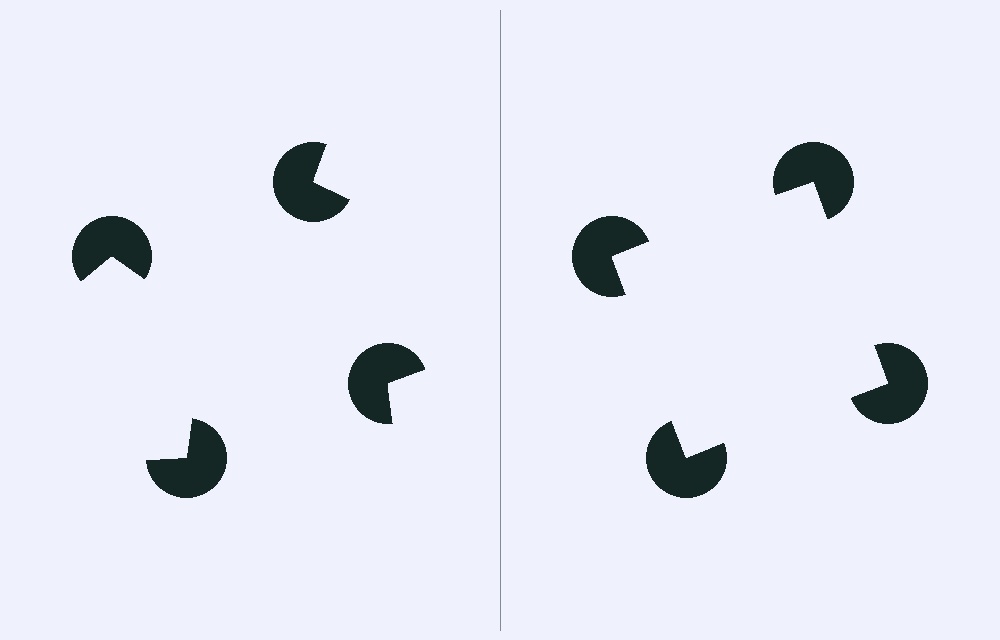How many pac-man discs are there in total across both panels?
8 — 4 on each side.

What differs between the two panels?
The pac-man discs are positioned identically on both sides; only the wedge orientations differ. On the right they align to a square; on the left they are misaligned.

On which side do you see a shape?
An illusory square appears on the right side. On the left side the wedge cuts are rotated, so no coherent shape forms.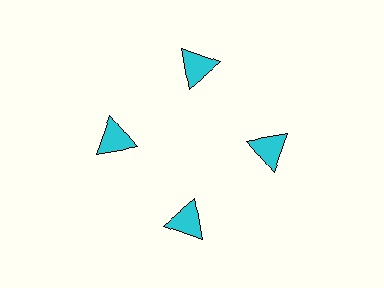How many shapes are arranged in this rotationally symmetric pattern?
There are 4 shapes, arranged in 4 groups of 1.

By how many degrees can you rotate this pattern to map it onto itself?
The pattern maps onto itself every 90 degrees of rotation.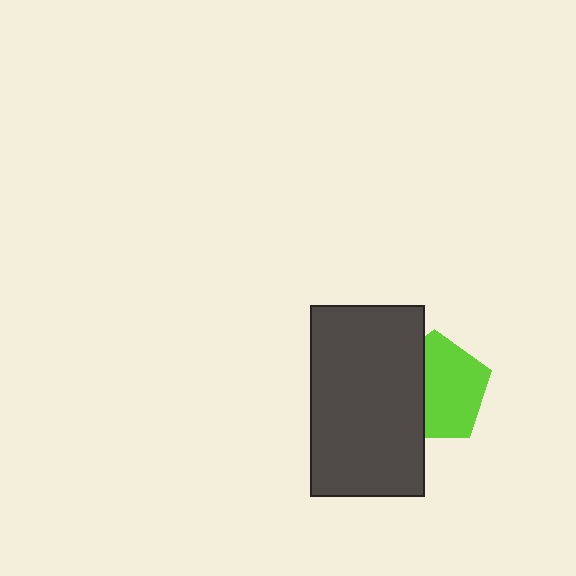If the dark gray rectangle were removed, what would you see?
You would see the complete lime pentagon.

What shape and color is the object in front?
The object in front is a dark gray rectangle.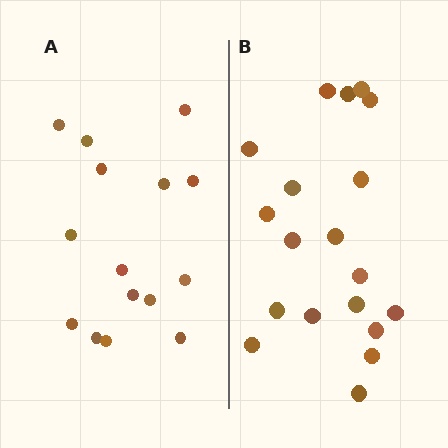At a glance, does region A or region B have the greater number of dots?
Region B (the right region) has more dots.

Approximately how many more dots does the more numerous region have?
Region B has about 4 more dots than region A.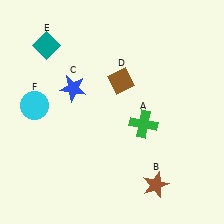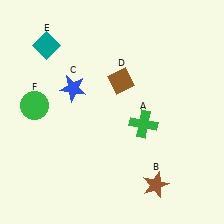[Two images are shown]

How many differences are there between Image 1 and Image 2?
There is 1 difference between the two images.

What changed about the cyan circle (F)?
In Image 1, F is cyan. In Image 2, it changed to green.